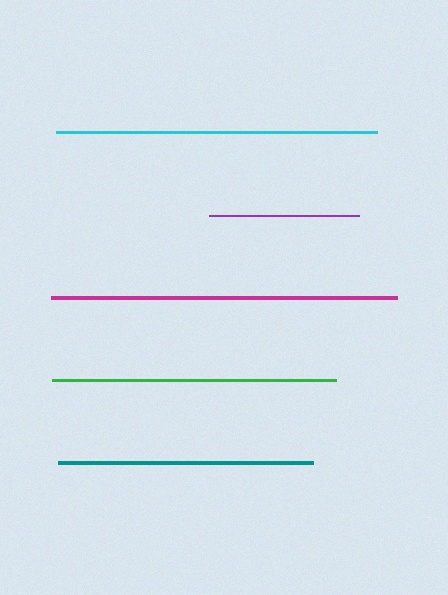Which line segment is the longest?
The magenta line is the longest at approximately 346 pixels.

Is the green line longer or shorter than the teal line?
The green line is longer than the teal line.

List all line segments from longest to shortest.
From longest to shortest: magenta, cyan, green, teal, purple.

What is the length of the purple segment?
The purple segment is approximately 150 pixels long.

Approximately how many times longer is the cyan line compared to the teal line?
The cyan line is approximately 1.3 times the length of the teal line.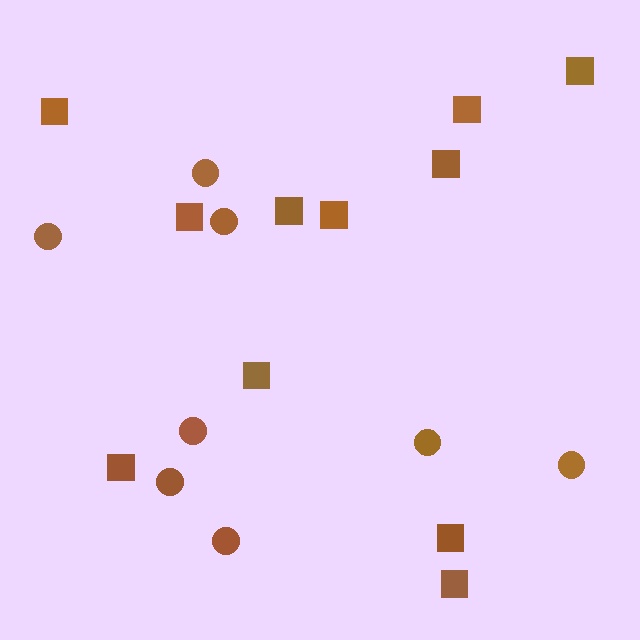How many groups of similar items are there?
There are 2 groups: one group of squares (11) and one group of circles (8).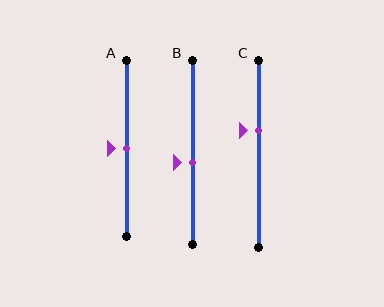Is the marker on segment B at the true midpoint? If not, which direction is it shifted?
No, the marker on segment B is shifted downward by about 6% of the segment length.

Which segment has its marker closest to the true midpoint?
Segment A has its marker closest to the true midpoint.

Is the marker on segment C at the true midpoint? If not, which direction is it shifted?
No, the marker on segment C is shifted upward by about 12% of the segment length.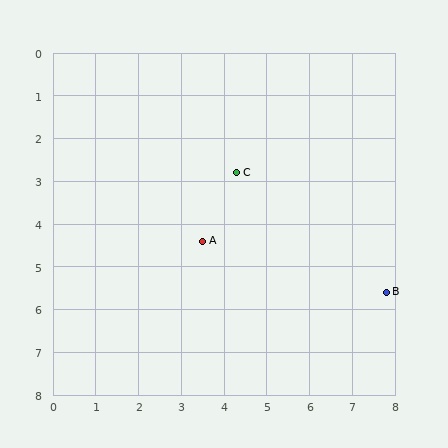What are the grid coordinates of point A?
Point A is at approximately (3.5, 4.4).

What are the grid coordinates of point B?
Point B is at approximately (7.8, 5.6).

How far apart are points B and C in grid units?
Points B and C are about 4.5 grid units apart.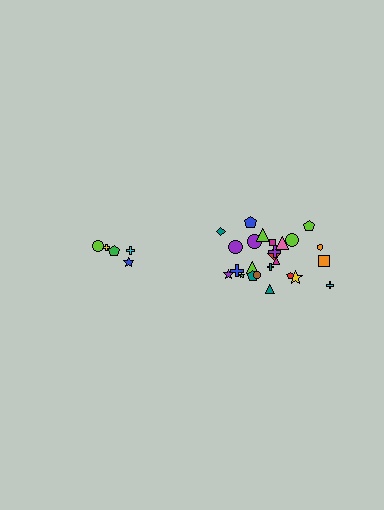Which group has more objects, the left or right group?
The right group.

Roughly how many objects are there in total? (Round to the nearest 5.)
Roughly 30 objects in total.